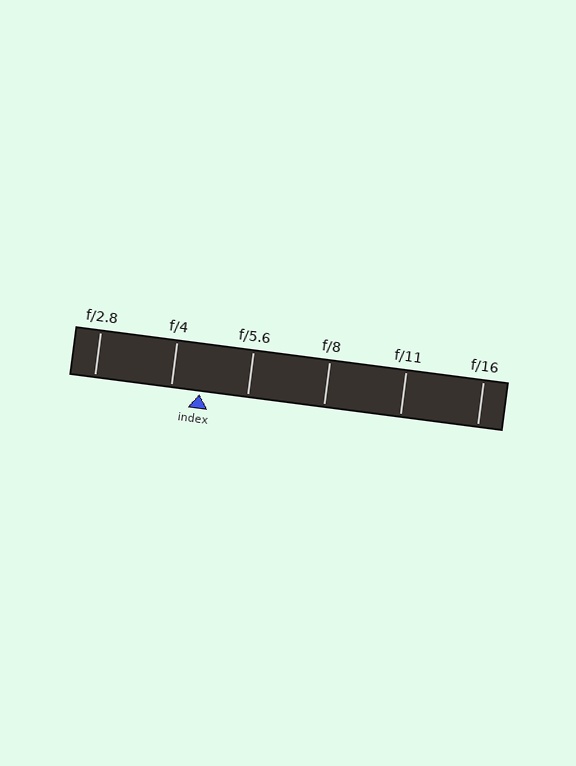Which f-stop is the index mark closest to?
The index mark is closest to f/4.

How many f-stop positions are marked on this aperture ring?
There are 6 f-stop positions marked.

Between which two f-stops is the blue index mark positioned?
The index mark is between f/4 and f/5.6.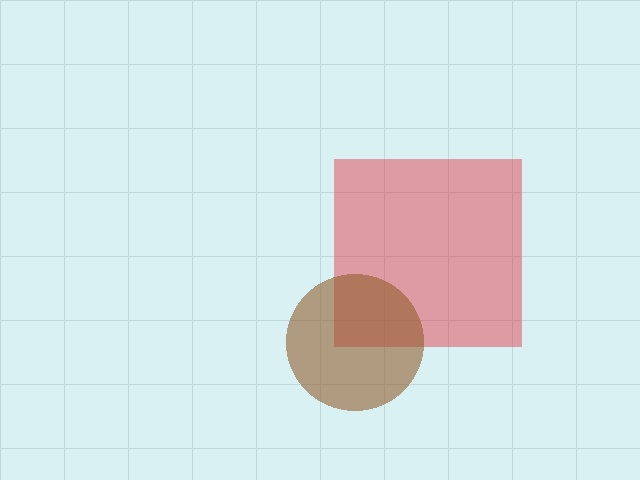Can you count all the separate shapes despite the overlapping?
Yes, there are 2 separate shapes.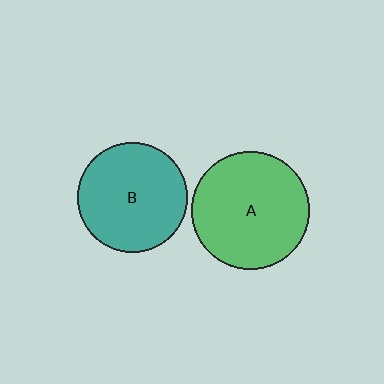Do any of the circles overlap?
No, none of the circles overlap.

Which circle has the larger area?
Circle A (green).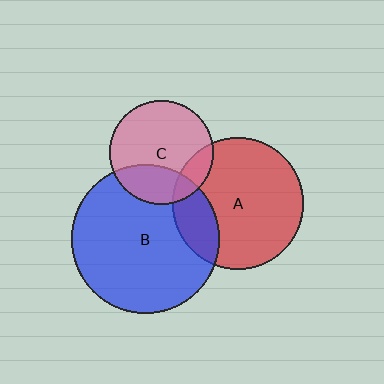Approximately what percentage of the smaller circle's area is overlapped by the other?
Approximately 20%.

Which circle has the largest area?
Circle B (blue).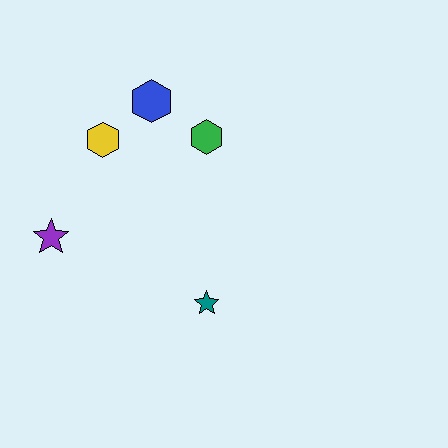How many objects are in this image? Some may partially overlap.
There are 5 objects.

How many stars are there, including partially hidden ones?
There are 2 stars.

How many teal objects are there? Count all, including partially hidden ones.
There is 1 teal object.